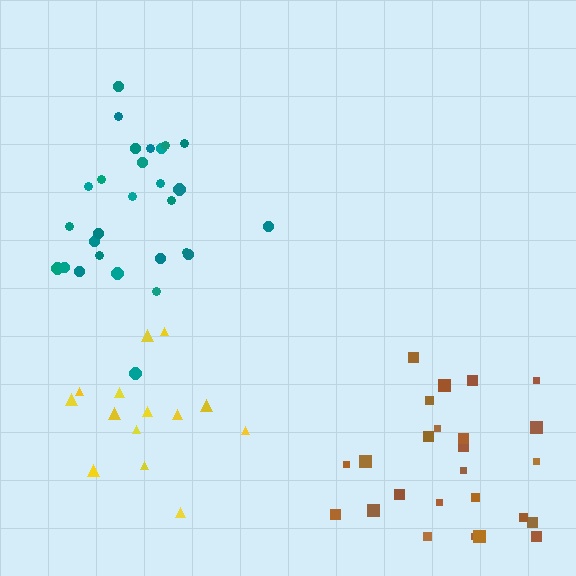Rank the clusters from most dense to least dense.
teal, yellow, brown.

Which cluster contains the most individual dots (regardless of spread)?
Teal (28).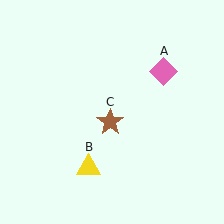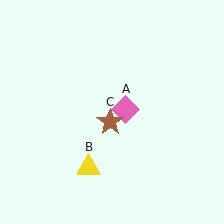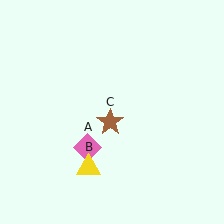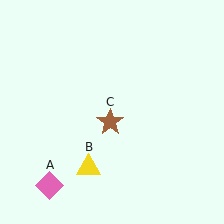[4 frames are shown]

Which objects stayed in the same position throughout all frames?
Yellow triangle (object B) and brown star (object C) remained stationary.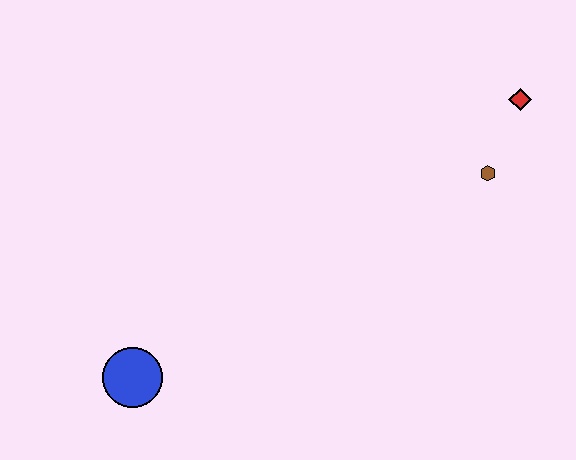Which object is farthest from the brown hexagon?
The blue circle is farthest from the brown hexagon.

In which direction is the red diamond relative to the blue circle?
The red diamond is to the right of the blue circle.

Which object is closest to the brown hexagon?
The red diamond is closest to the brown hexagon.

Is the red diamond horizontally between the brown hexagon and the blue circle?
No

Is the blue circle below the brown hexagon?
Yes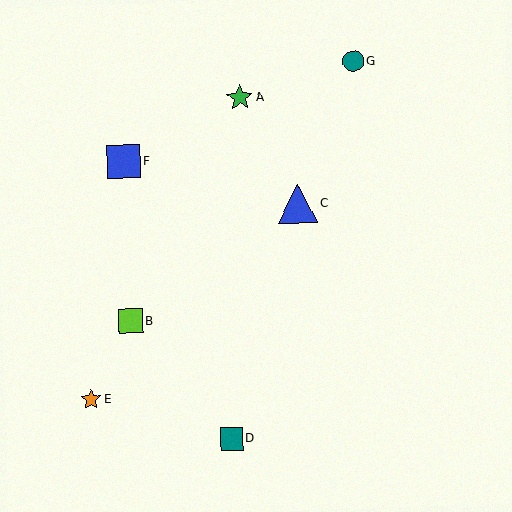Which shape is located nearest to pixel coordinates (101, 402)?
The orange star (labeled E) at (91, 399) is nearest to that location.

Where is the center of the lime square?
The center of the lime square is at (130, 321).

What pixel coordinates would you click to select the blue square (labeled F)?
Click at (124, 161) to select the blue square F.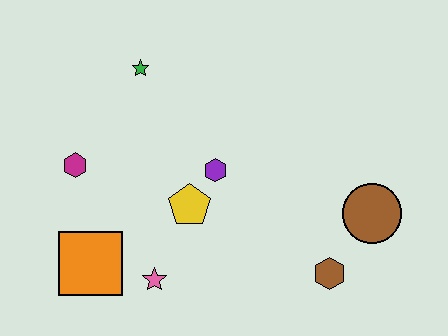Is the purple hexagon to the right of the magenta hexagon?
Yes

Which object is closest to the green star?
The magenta hexagon is closest to the green star.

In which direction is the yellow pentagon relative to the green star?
The yellow pentagon is below the green star.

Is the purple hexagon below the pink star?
No